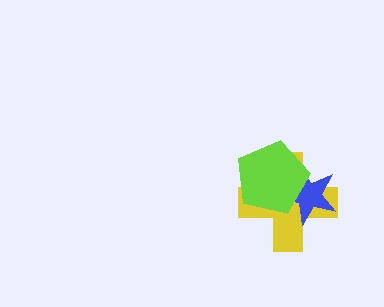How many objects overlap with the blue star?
2 objects overlap with the blue star.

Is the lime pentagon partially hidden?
No, no other shape covers it.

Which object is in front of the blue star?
The lime pentagon is in front of the blue star.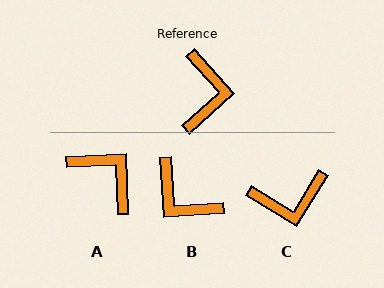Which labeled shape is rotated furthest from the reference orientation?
B, about 128 degrees away.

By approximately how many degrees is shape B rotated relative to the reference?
Approximately 128 degrees clockwise.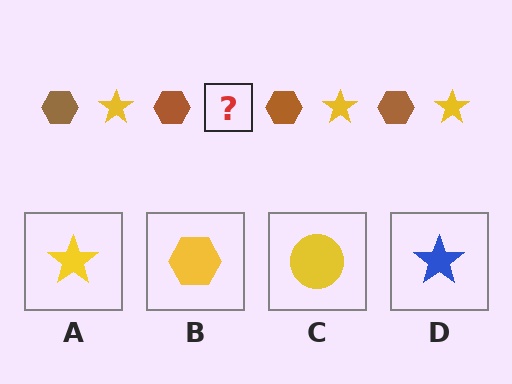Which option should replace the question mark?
Option A.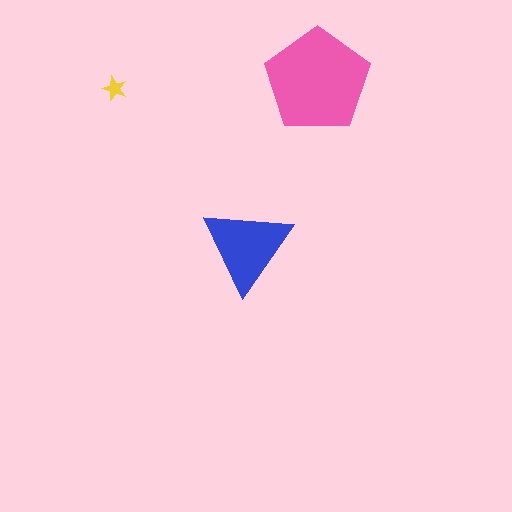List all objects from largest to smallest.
The pink pentagon, the blue triangle, the yellow star.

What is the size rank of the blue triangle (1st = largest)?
2nd.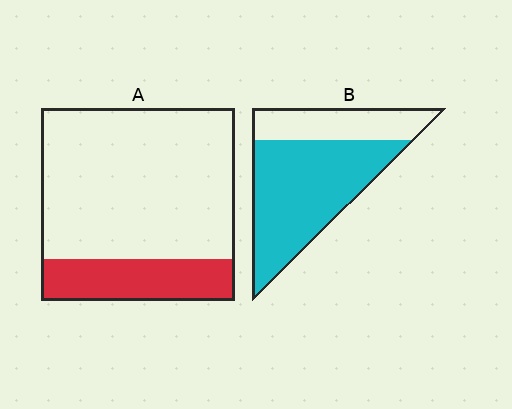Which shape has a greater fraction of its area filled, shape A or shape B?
Shape B.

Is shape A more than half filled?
No.